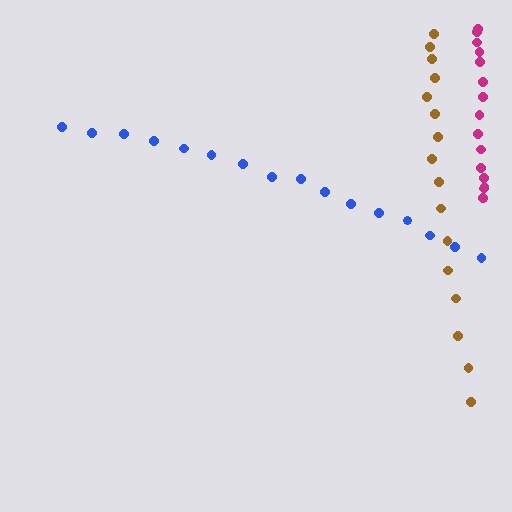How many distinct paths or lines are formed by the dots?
There are 3 distinct paths.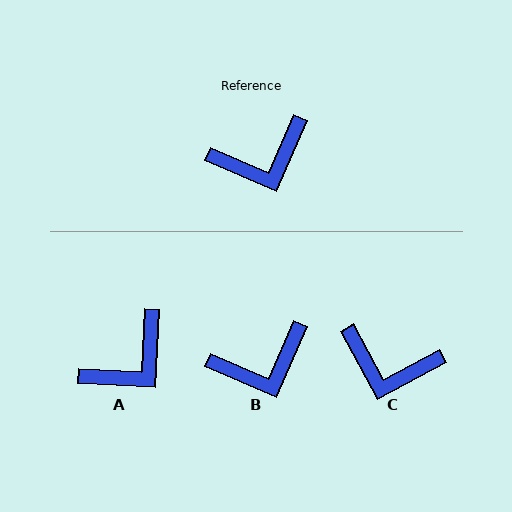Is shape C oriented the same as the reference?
No, it is off by about 38 degrees.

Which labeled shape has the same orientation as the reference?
B.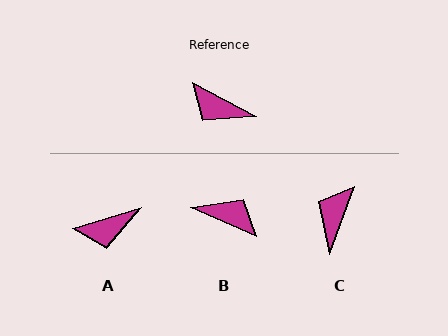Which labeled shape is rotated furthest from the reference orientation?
B, about 176 degrees away.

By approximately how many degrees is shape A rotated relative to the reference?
Approximately 45 degrees counter-clockwise.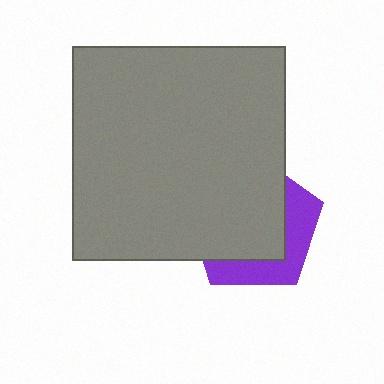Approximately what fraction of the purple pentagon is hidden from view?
Roughly 65% of the purple pentagon is hidden behind the gray square.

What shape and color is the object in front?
The object in front is a gray square.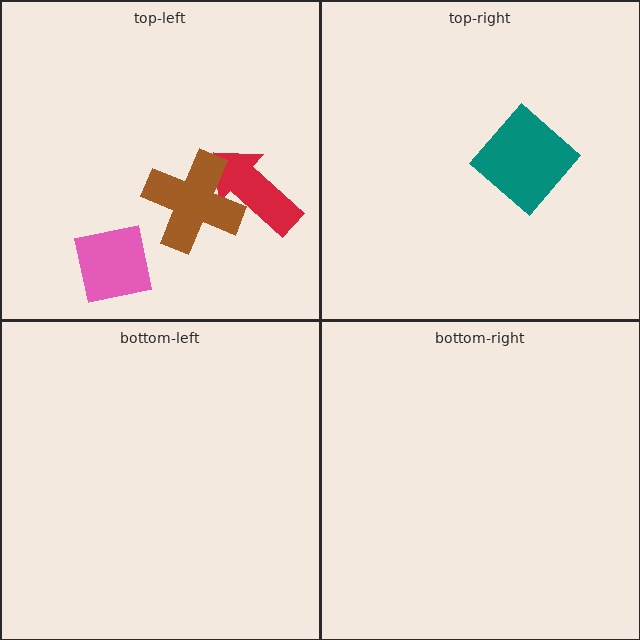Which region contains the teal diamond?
The top-right region.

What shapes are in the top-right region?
The teal diamond.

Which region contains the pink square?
The top-left region.